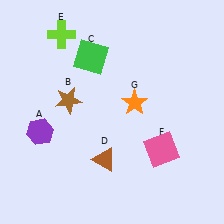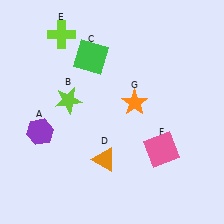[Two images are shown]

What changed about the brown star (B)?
In Image 1, B is brown. In Image 2, it changed to lime.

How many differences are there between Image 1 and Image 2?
There are 2 differences between the two images.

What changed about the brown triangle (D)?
In Image 1, D is brown. In Image 2, it changed to orange.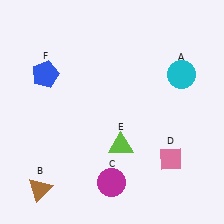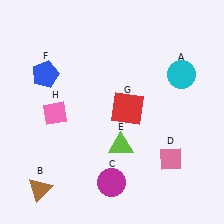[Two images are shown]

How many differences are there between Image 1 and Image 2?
There are 2 differences between the two images.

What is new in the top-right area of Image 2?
A red square (G) was added in the top-right area of Image 2.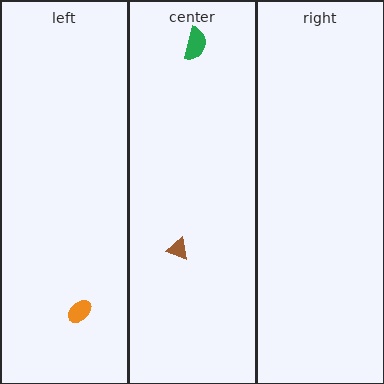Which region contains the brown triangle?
The center region.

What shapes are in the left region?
The orange ellipse.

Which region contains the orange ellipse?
The left region.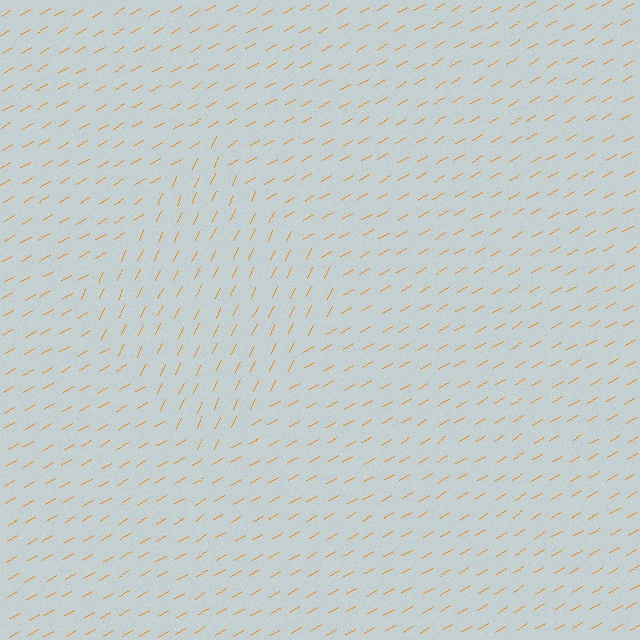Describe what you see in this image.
The image is filled with small orange line segments. A diamond region in the image has lines oriented differently from the surrounding lines, creating a visible texture boundary.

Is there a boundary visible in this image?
Yes, there is a texture boundary formed by a change in line orientation.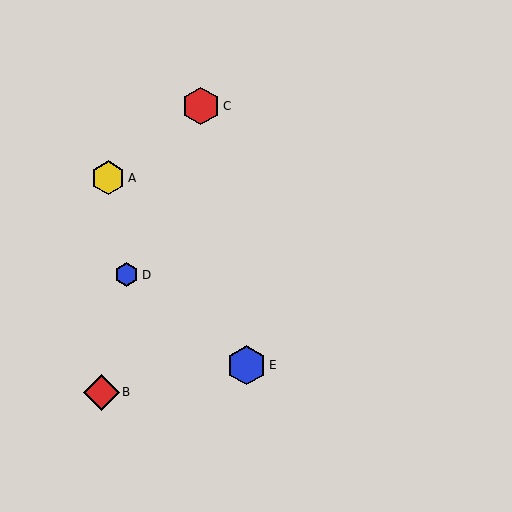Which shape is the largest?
The blue hexagon (labeled E) is the largest.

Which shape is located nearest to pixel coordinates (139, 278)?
The blue hexagon (labeled D) at (127, 275) is nearest to that location.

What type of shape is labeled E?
Shape E is a blue hexagon.